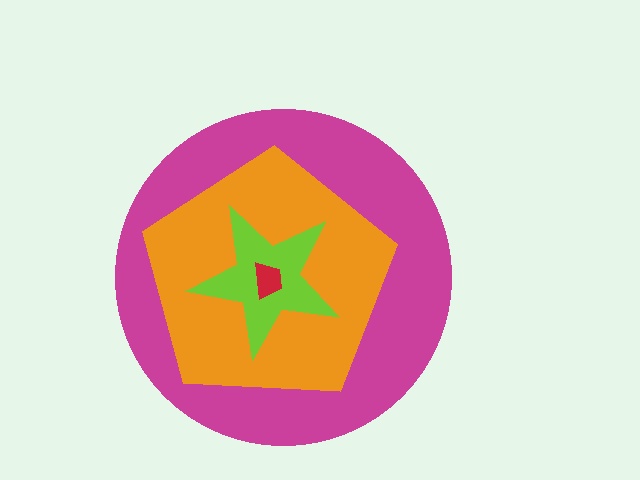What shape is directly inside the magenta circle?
The orange pentagon.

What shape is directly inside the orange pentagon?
The lime star.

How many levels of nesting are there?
4.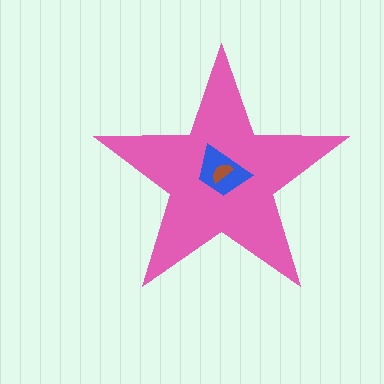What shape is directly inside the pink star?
The blue trapezoid.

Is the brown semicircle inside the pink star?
Yes.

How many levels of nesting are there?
3.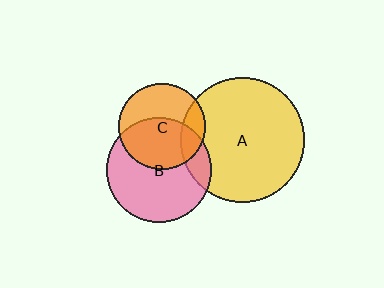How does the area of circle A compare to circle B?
Approximately 1.4 times.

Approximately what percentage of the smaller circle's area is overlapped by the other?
Approximately 15%.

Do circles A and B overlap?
Yes.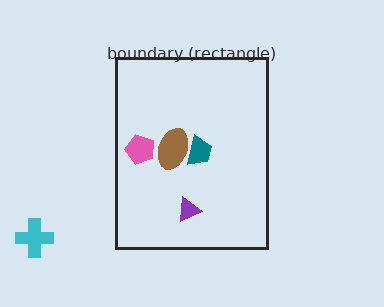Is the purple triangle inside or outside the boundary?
Inside.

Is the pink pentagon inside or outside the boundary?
Inside.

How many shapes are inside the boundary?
4 inside, 1 outside.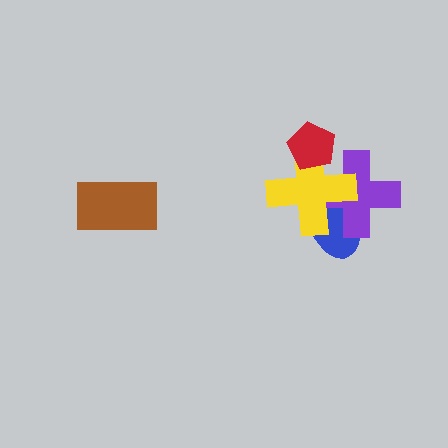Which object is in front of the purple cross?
The yellow cross is in front of the purple cross.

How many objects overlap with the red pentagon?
1 object overlaps with the red pentagon.